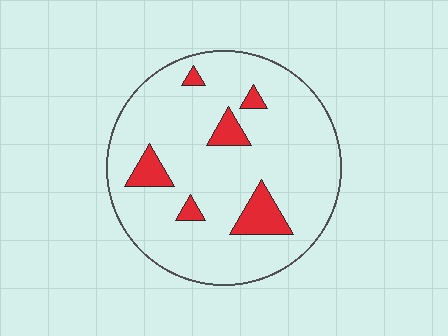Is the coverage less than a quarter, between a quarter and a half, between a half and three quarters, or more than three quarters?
Less than a quarter.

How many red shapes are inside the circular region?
6.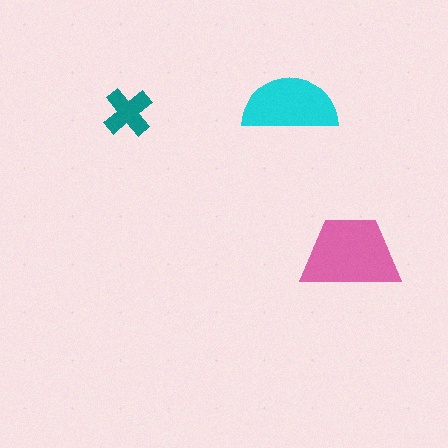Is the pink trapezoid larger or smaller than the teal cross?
Larger.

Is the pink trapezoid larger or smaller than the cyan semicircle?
Larger.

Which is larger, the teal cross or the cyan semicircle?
The cyan semicircle.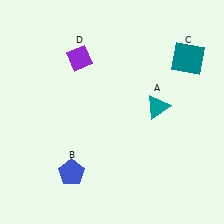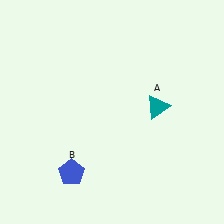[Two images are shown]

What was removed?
The purple diamond (D), the teal square (C) were removed in Image 2.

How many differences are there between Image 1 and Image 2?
There are 2 differences between the two images.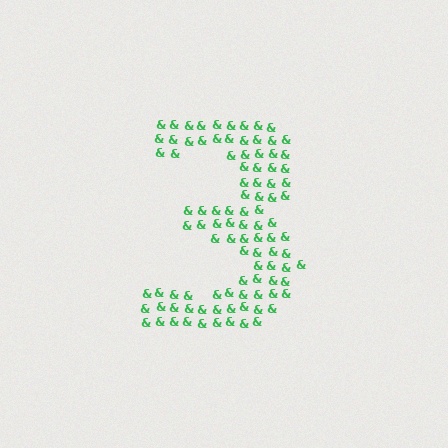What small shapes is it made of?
It is made of small ampersands.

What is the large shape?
The large shape is the digit 3.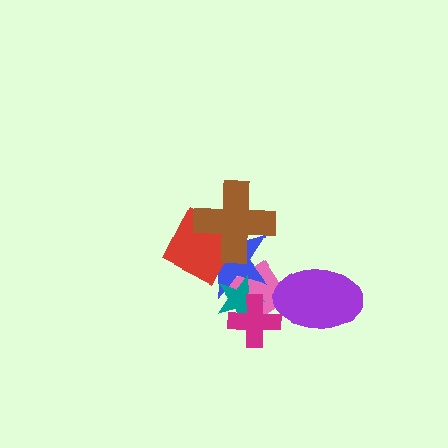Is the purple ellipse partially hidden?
No, no other shape covers it.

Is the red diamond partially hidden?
Yes, it is partially covered by another shape.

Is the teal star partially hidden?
Yes, it is partially covered by another shape.